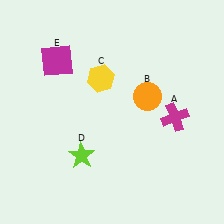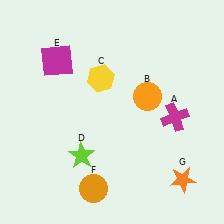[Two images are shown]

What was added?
An orange circle (F), an orange star (G) were added in Image 2.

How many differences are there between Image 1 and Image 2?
There are 2 differences between the two images.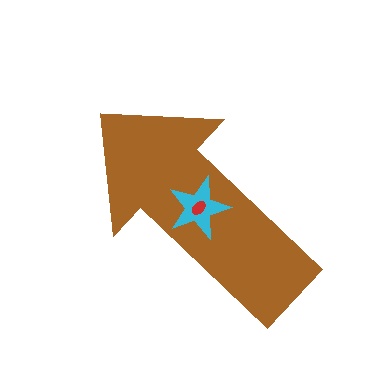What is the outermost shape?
The brown arrow.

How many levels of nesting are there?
3.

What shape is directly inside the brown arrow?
The cyan star.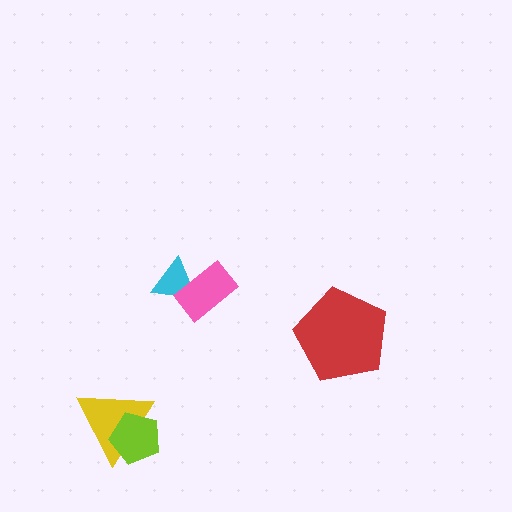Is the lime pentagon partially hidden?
No, no other shape covers it.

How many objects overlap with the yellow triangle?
1 object overlaps with the yellow triangle.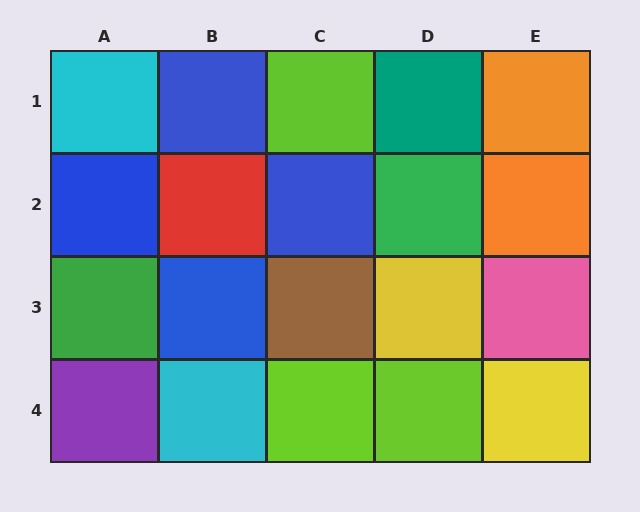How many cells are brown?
1 cell is brown.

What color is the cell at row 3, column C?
Brown.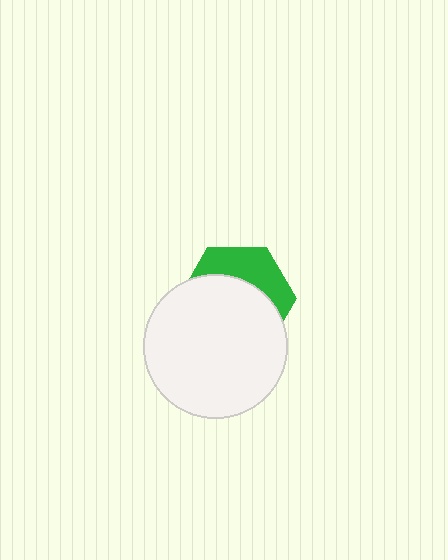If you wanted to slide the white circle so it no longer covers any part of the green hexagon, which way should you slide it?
Slide it down — that is the most direct way to separate the two shapes.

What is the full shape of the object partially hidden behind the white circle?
The partially hidden object is a green hexagon.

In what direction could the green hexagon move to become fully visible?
The green hexagon could move up. That would shift it out from behind the white circle entirely.